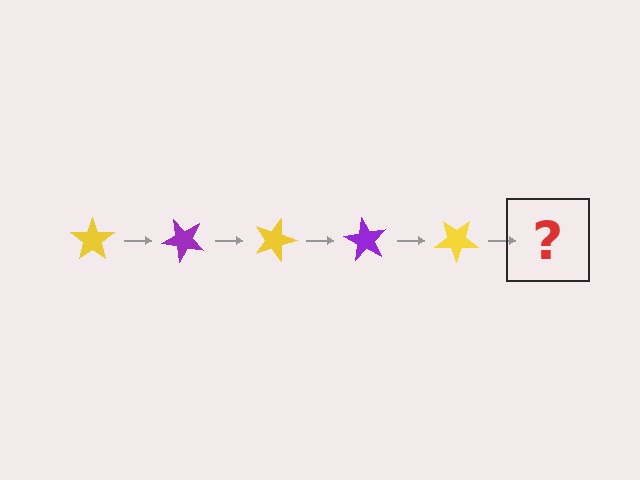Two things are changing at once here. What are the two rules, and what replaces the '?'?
The two rules are that it rotates 45 degrees each step and the color cycles through yellow and purple. The '?' should be a purple star, rotated 225 degrees from the start.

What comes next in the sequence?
The next element should be a purple star, rotated 225 degrees from the start.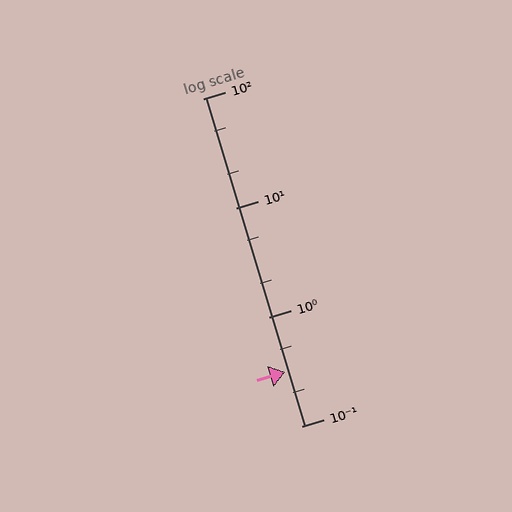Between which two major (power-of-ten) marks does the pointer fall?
The pointer is between 0.1 and 1.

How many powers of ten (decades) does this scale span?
The scale spans 3 decades, from 0.1 to 100.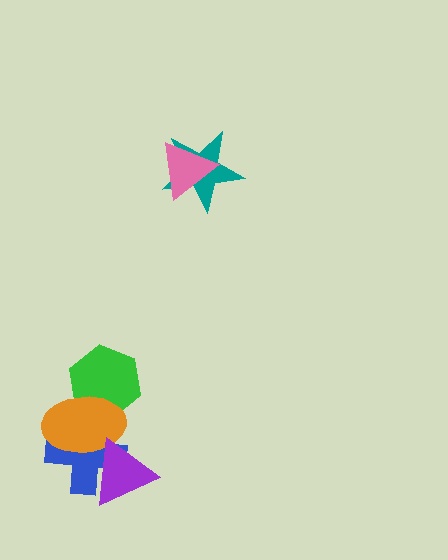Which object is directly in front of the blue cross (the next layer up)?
The orange ellipse is directly in front of the blue cross.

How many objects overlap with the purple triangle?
2 objects overlap with the purple triangle.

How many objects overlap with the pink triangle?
1 object overlaps with the pink triangle.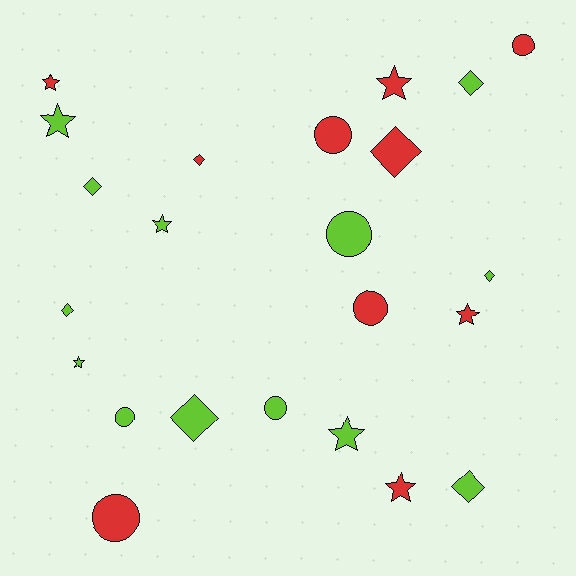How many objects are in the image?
There are 23 objects.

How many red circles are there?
There are 4 red circles.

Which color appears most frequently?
Lime, with 13 objects.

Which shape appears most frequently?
Diamond, with 8 objects.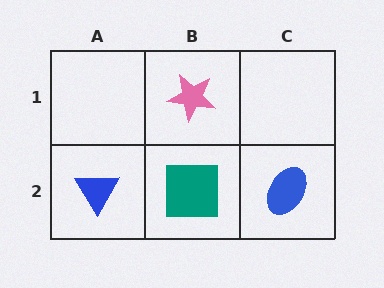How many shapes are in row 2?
3 shapes.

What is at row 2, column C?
A blue ellipse.